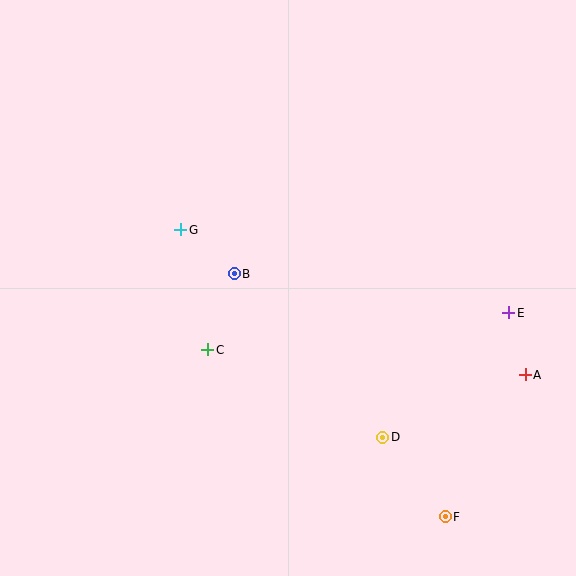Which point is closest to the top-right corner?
Point E is closest to the top-right corner.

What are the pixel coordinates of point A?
Point A is at (525, 375).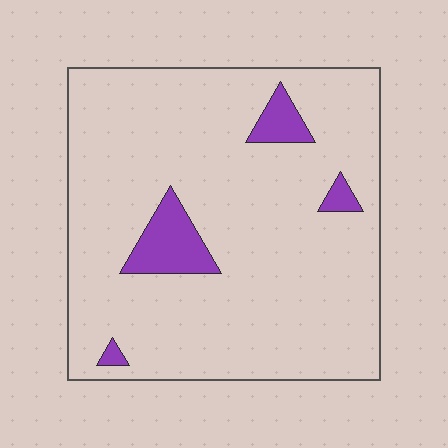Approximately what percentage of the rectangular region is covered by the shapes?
Approximately 10%.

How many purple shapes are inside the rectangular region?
4.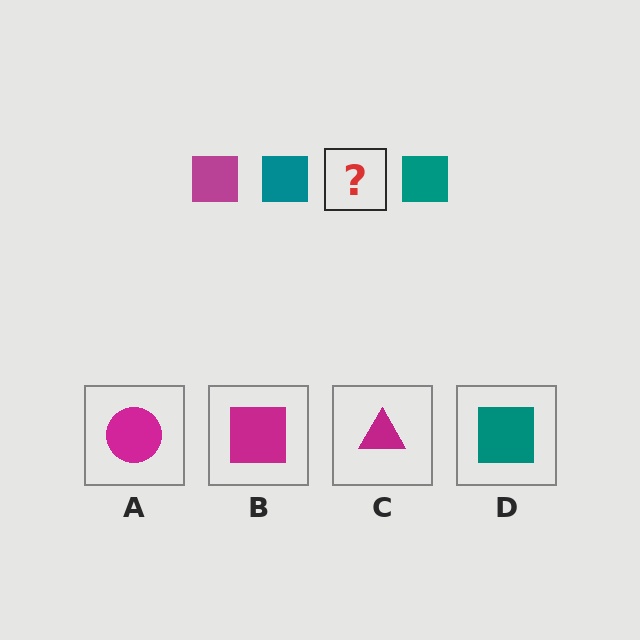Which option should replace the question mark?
Option B.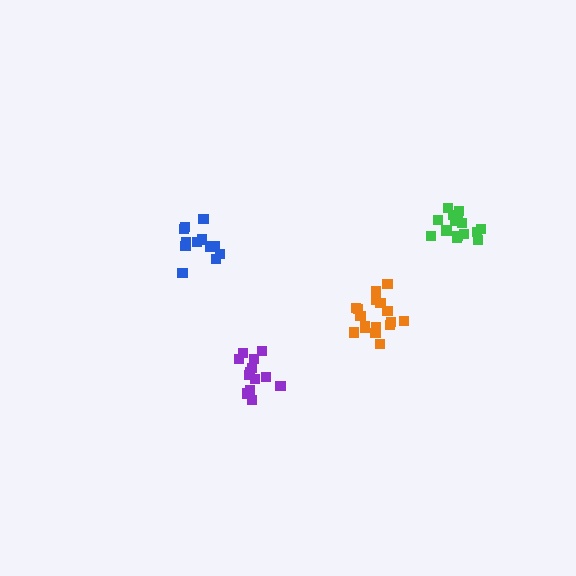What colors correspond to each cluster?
The clusters are colored: purple, blue, green, orange.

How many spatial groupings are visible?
There are 4 spatial groupings.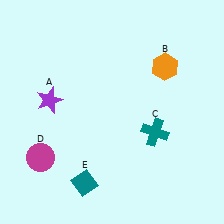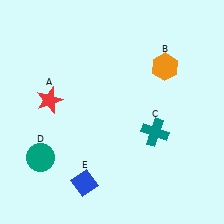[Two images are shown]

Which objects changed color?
A changed from purple to red. D changed from magenta to teal. E changed from teal to blue.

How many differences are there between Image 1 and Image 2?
There are 3 differences between the two images.